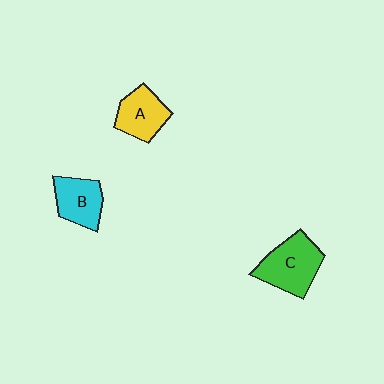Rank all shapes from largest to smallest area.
From largest to smallest: C (green), B (cyan), A (yellow).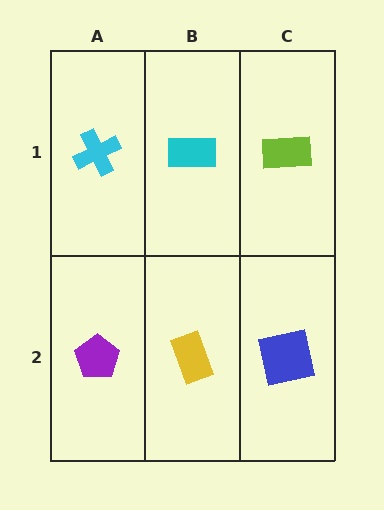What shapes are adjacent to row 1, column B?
A yellow rectangle (row 2, column B), a cyan cross (row 1, column A), a lime rectangle (row 1, column C).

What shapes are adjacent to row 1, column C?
A blue square (row 2, column C), a cyan rectangle (row 1, column B).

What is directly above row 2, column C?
A lime rectangle.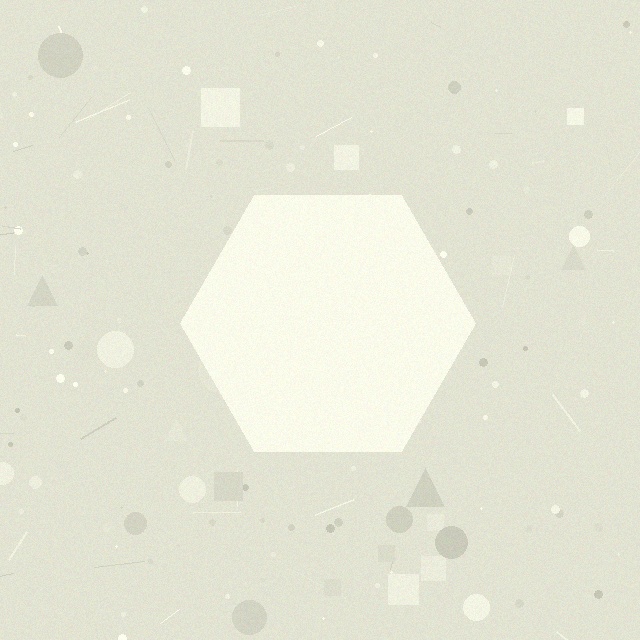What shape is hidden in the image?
A hexagon is hidden in the image.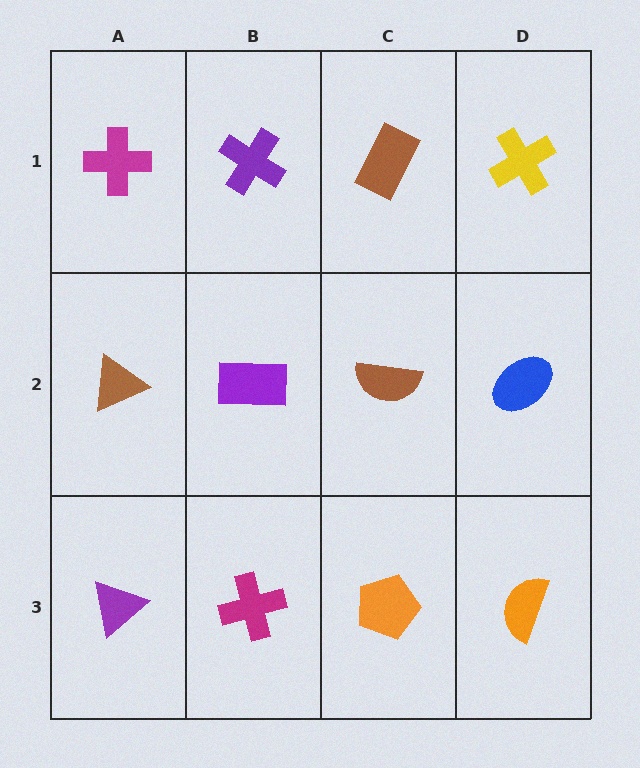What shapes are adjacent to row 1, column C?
A brown semicircle (row 2, column C), a purple cross (row 1, column B), a yellow cross (row 1, column D).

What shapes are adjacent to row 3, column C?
A brown semicircle (row 2, column C), a magenta cross (row 3, column B), an orange semicircle (row 3, column D).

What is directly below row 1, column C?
A brown semicircle.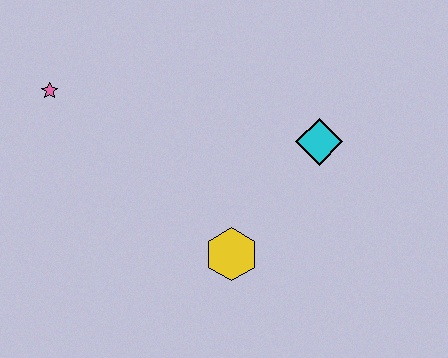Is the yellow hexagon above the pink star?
No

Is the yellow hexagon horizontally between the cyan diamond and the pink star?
Yes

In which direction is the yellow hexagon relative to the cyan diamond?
The yellow hexagon is below the cyan diamond.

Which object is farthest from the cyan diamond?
The pink star is farthest from the cyan diamond.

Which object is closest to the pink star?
The yellow hexagon is closest to the pink star.